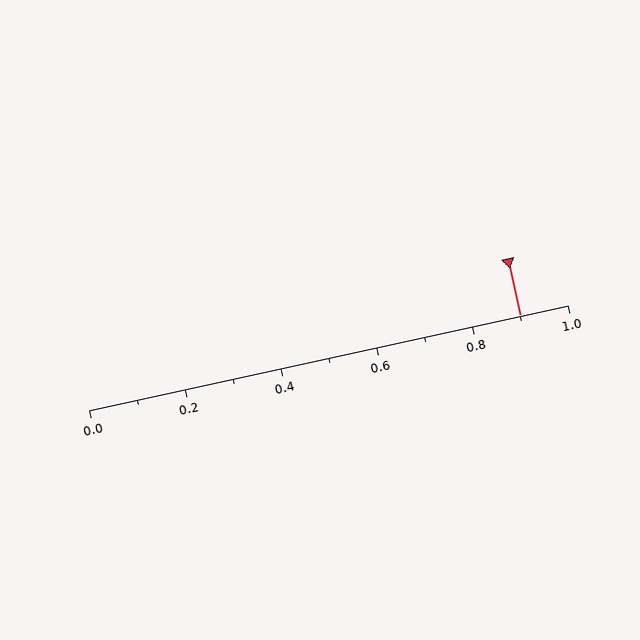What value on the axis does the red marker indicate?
The marker indicates approximately 0.9.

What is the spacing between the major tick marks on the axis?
The major ticks are spaced 0.2 apart.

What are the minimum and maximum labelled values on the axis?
The axis runs from 0.0 to 1.0.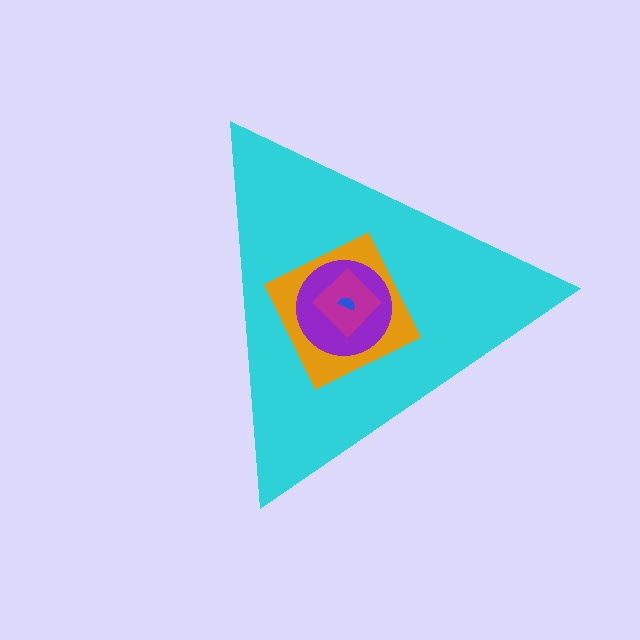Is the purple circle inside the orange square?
Yes.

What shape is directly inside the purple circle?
The magenta diamond.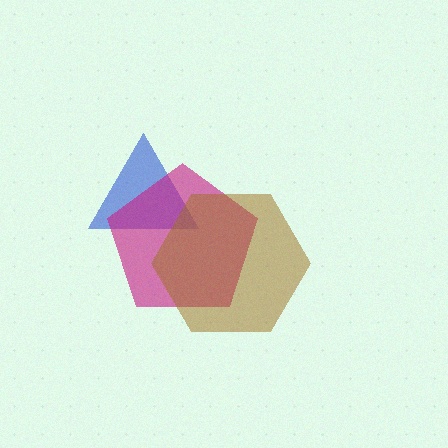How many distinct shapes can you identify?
There are 3 distinct shapes: a blue triangle, a magenta pentagon, a brown hexagon.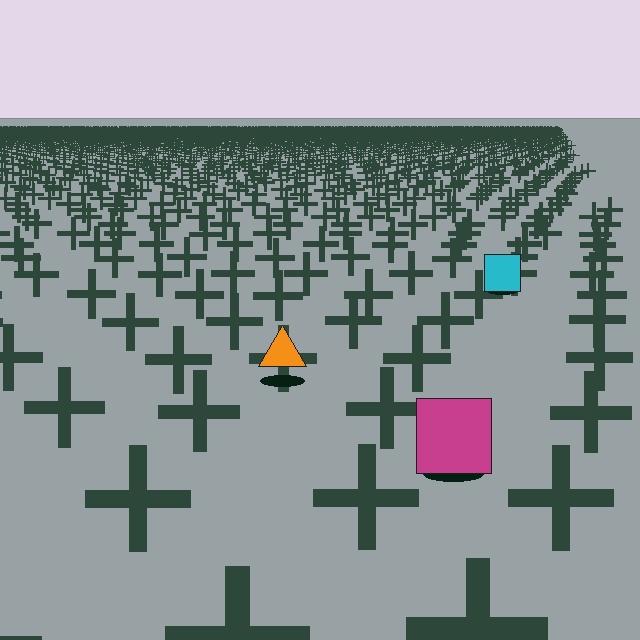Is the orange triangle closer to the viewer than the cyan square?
Yes. The orange triangle is closer — you can tell from the texture gradient: the ground texture is coarser near it.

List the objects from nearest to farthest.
From nearest to farthest: the magenta square, the orange triangle, the cyan square.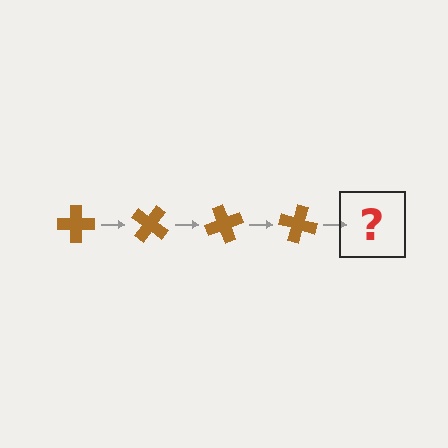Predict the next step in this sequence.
The next step is a brown cross rotated 140 degrees.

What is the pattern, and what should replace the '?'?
The pattern is that the cross rotates 35 degrees each step. The '?' should be a brown cross rotated 140 degrees.